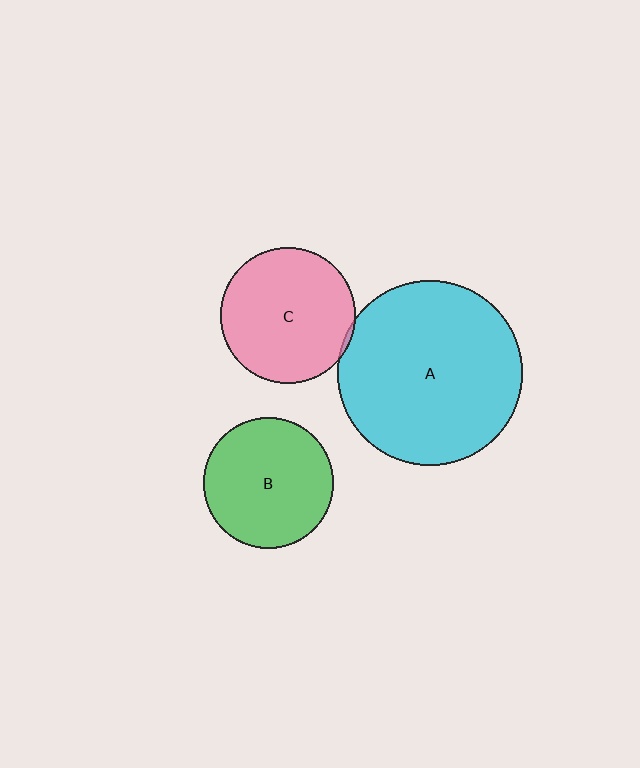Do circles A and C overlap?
Yes.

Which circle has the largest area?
Circle A (cyan).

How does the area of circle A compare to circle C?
Approximately 1.9 times.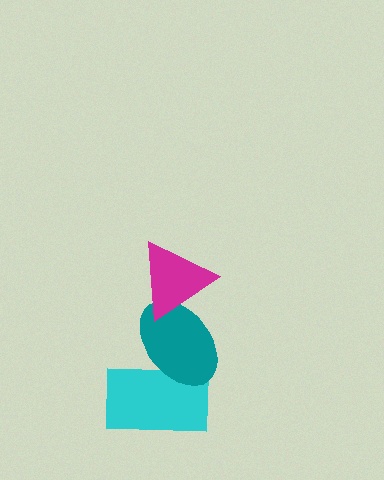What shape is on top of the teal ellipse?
The magenta triangle is on top of the teal ellipse.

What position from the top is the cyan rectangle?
The cyan rectangle is 3rd from the top.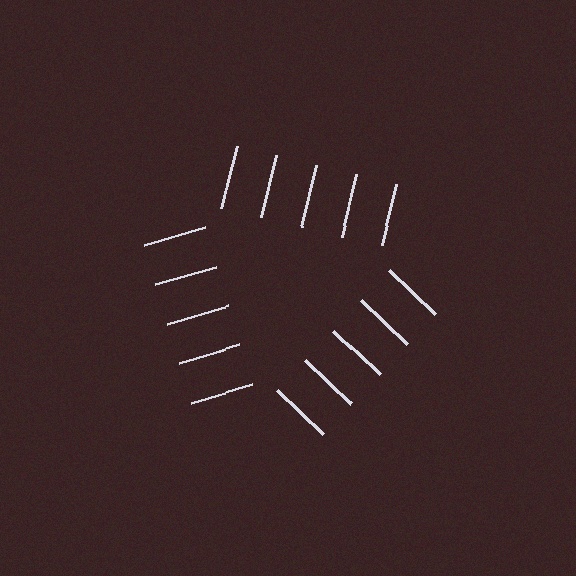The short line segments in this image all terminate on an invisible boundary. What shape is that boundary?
An illusory triangle — the line segments terminate on its edges but no continuous stroke is drawn.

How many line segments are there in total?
15 — 5 along each of the 3 edges.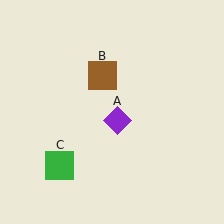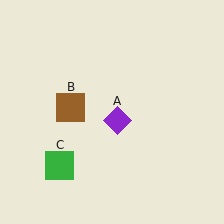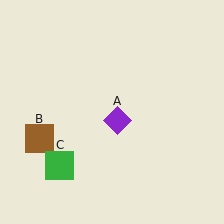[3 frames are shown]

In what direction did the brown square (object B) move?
The brown square (object B) moved down and to the left.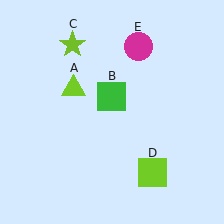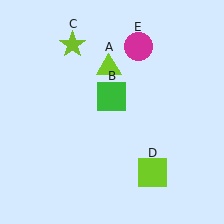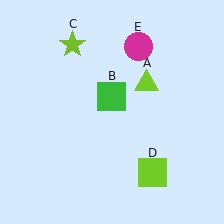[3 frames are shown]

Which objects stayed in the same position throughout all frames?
Green square (object B) and lime star (object C) and lime square (object D) and magenta circle (object E) remained stationary.